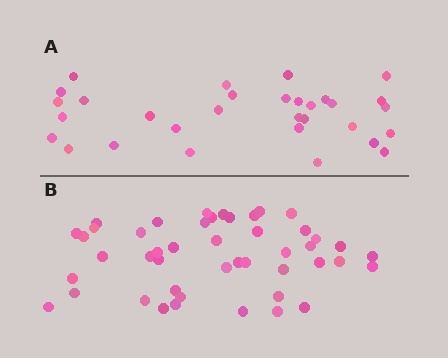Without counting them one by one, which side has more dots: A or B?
Region B (the bottom region) has more dots.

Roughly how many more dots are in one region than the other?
Region B has approximately 15 more dots than region A.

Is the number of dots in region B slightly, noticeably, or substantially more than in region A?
Region B has substantially more. The ratio is roughly 1.5 to 1.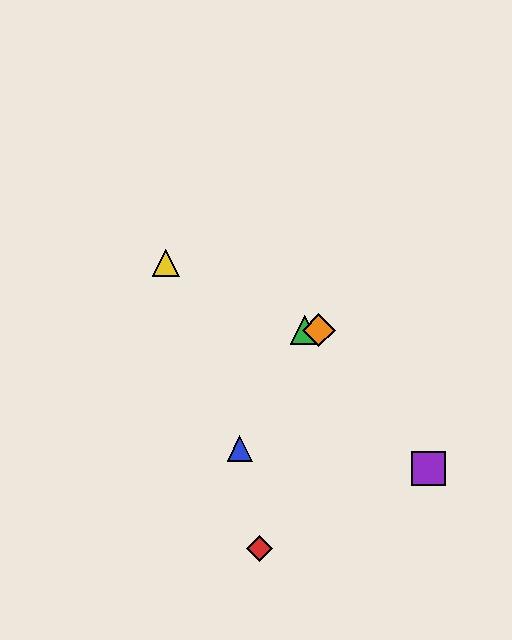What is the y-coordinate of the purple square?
The purple square is at y≈468.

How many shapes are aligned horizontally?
2 shapes (the green triangle, the orange diamond) are aligned horizontally.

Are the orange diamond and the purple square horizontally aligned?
No, the orange diamond is at y≈330 and the purple square is at y≈468.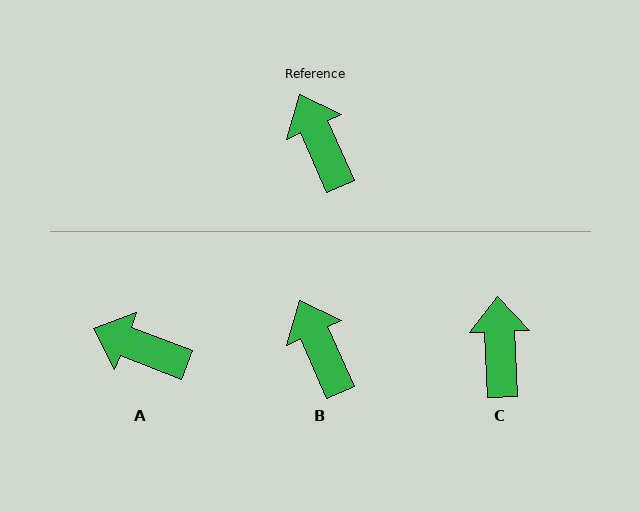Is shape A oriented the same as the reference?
No, it is off by about 45 degrees.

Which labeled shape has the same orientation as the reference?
B.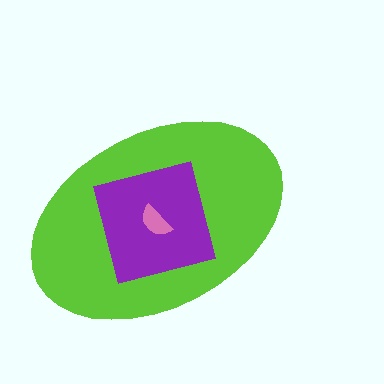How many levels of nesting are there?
3.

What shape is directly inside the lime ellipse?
The purple square.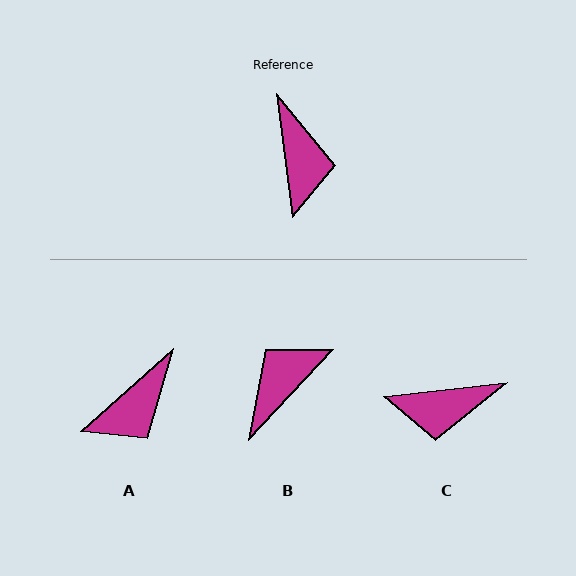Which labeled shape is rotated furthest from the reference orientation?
B, about 130 degrees away.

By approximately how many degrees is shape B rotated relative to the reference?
Approximately 130 degrees counter-clockwise.